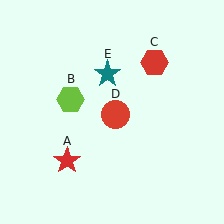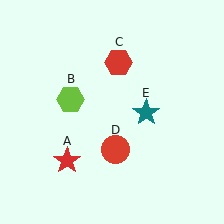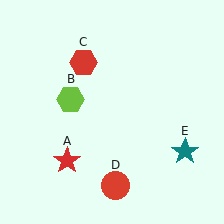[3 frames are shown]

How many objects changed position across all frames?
3 objects changed position: red hexagon (object C), red circle (object D), teal star (object E).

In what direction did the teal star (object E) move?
The teal star (object E) moved down and to the right.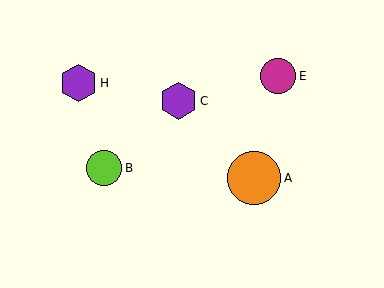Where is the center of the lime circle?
The center of the lime circle is at (104, 168).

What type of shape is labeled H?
Shape H is a purple hexagon.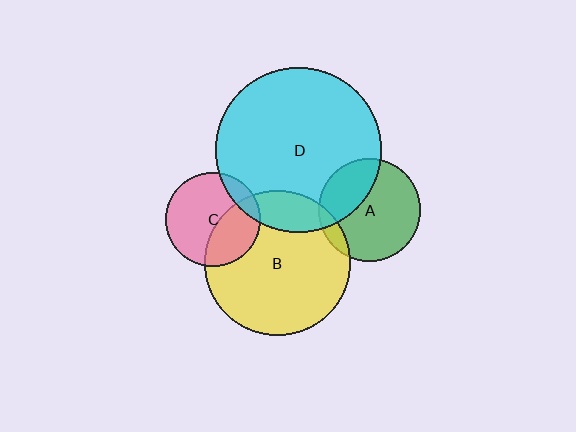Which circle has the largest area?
Circle D (cyan).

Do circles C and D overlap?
Yes.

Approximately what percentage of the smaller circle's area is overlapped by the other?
Approximately 15%.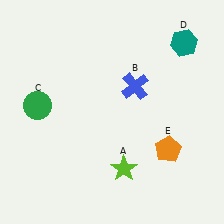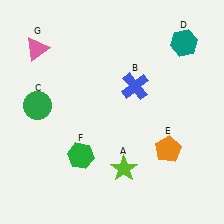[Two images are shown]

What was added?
A green hexagon (F), a pink triangle (G) were added in Image 2.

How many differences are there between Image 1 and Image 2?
There are 2 differences between the two images.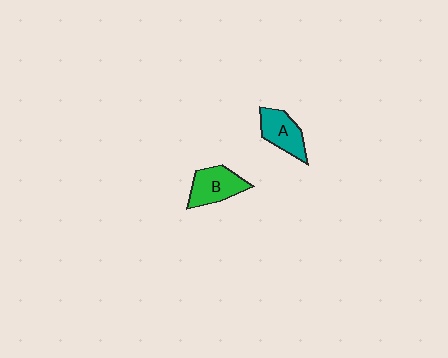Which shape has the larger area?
Shape B (green).